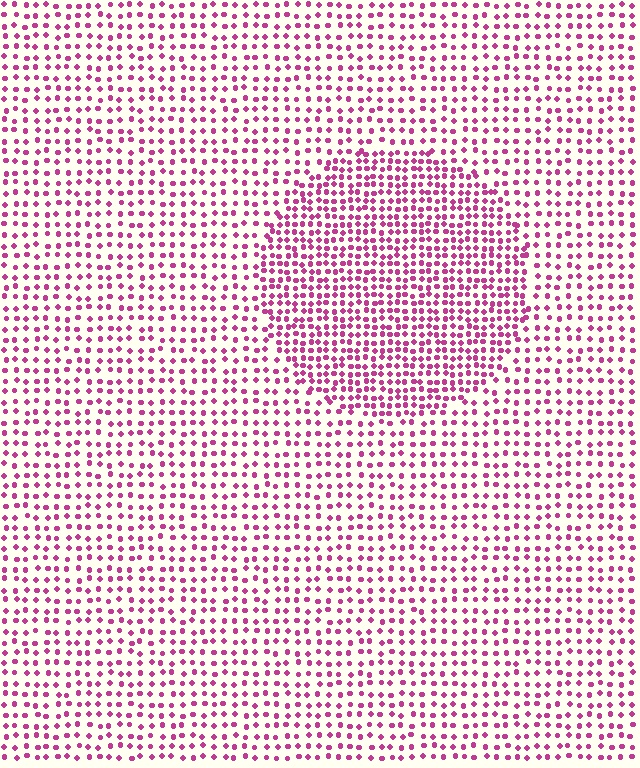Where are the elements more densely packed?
The elements are more densely packed inside the circle boundary.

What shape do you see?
I see a circle.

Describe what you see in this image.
The image contains small magenta elements arranged at two different densities. A circle-shaped region is visible where the elements are more densely packed than the surrounding area.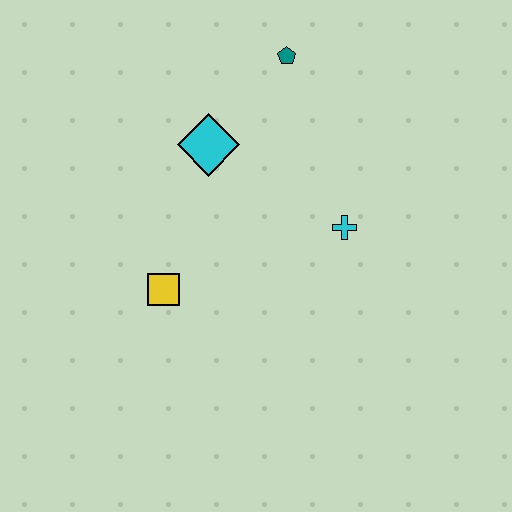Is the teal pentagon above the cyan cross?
Yes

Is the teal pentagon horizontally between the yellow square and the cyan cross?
Yes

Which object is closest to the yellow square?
The cyan diamond is closest to the yellow square.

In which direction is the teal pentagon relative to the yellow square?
The teal pentagon is above the yellow square.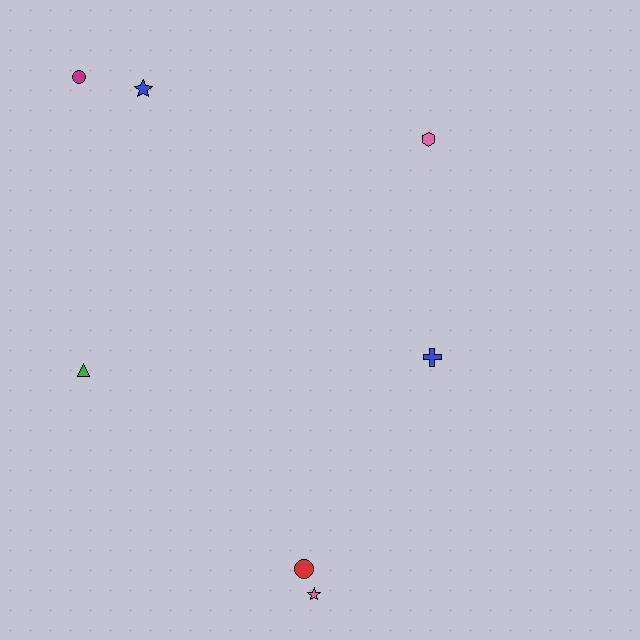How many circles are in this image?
There are 2 circles.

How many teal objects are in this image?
There are no teal objects.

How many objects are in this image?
There are 7 objects.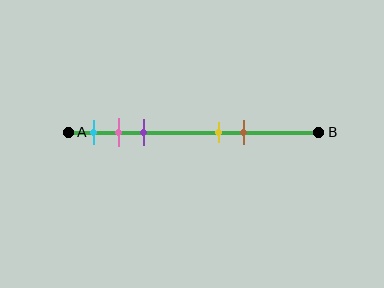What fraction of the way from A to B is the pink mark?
The pink mark is approximately 20% (0.2) of the way from A to B.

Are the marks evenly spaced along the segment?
No, the marks are not evenly spaced.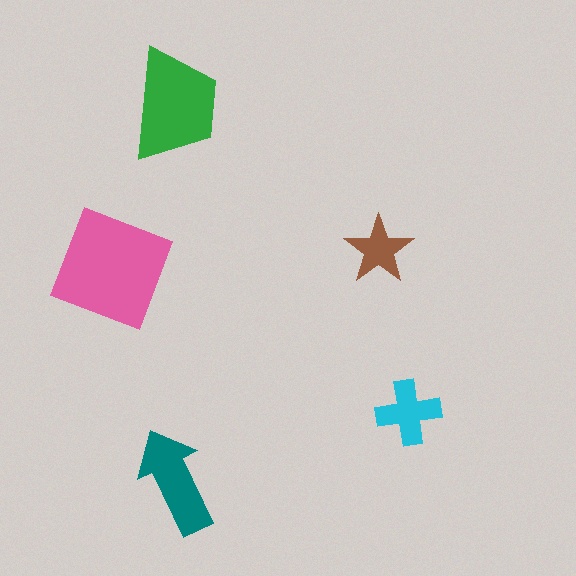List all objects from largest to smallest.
The pink square, the green trapezoid, the teal arrow, the cyan cross, the brown star.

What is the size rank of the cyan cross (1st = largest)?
4th.